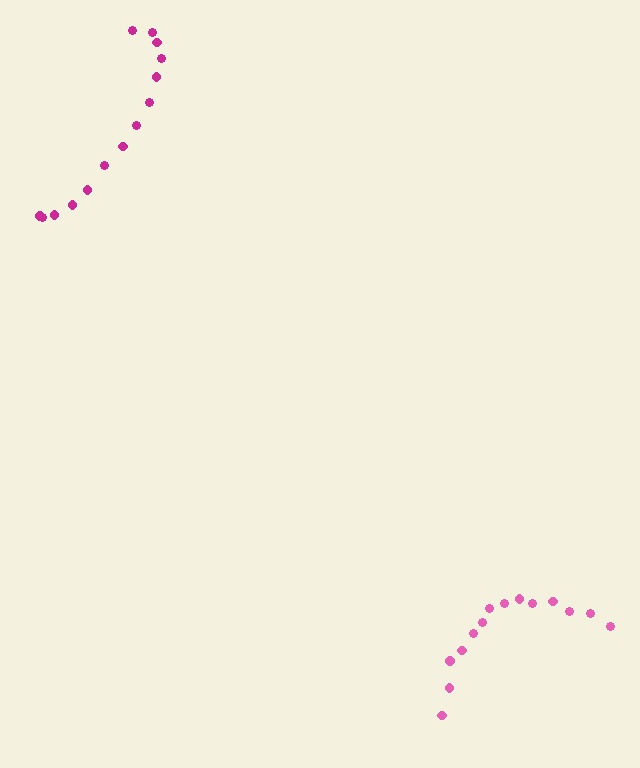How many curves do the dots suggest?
There are 2 distinct paths.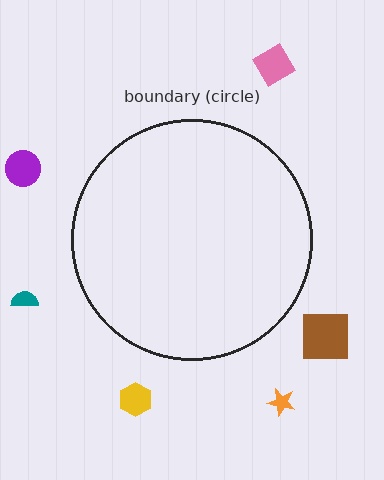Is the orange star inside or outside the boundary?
Outside.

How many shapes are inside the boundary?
0 inside, 6 outside.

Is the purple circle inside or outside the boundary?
Outside.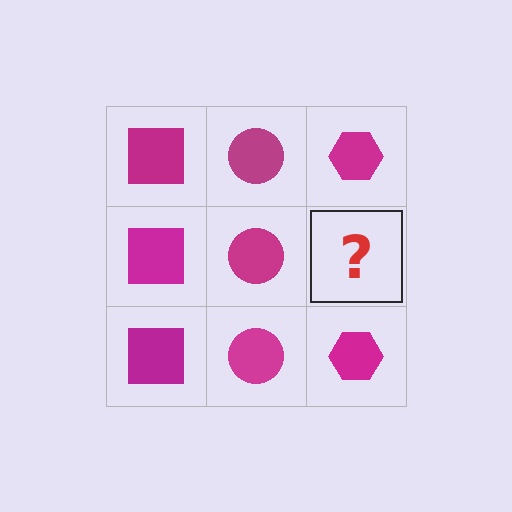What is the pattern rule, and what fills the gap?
The rule is that each column has a consistent shape. The gap should be filled with a magenta hexagon.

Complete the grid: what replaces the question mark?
The question mark should be replaced with a magenta hexagon.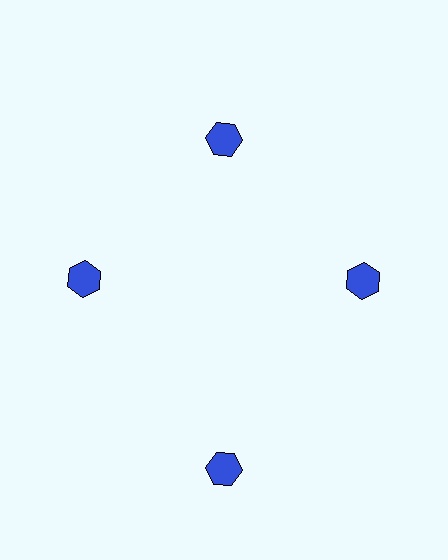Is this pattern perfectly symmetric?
No. The 4 blue hexagons are arranged in a ring, but one element near the 6 o'clock position is pushed outward from the center, breaking the 4-fold rotational symmetry.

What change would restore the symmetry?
The symmetry would be restored by moving it inward, back onto the ring so that all 4 hexagons sit at equal angles and equal distance from the center.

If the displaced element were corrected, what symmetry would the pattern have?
It would have 4-fold rotational symmetry — the pattern would map onto itself every 90 degrees.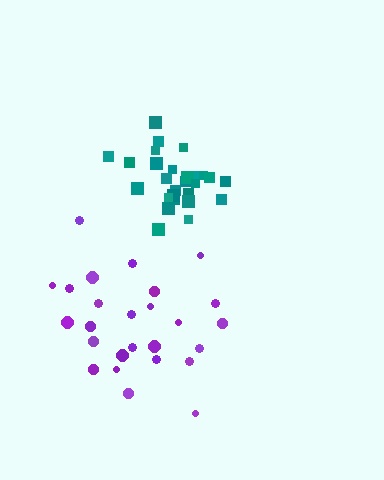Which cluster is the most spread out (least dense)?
Purple.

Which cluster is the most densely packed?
Teal.